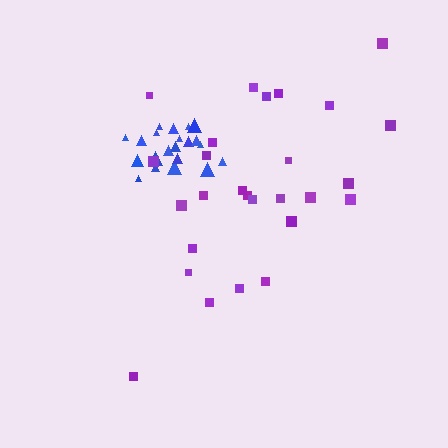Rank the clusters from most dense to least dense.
blue, purple.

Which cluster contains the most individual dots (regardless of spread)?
Purple (27).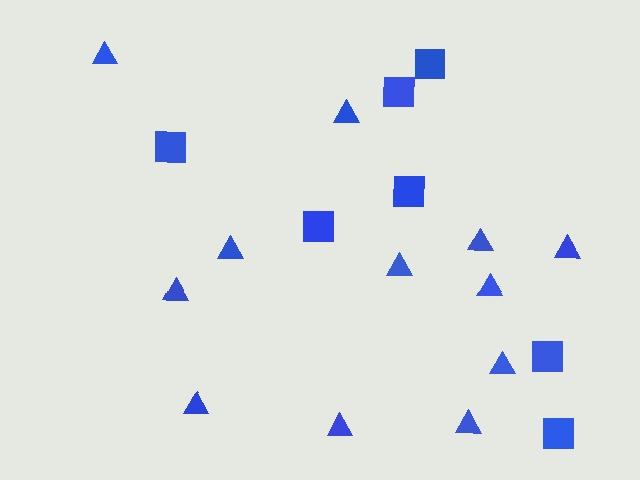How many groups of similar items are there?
There are 2 groups: one group of triangles (12) and one group of squares (7).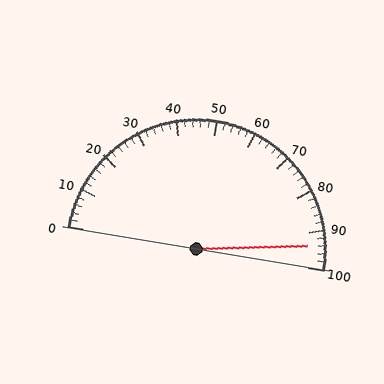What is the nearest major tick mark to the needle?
The nearest major tick mark is 90.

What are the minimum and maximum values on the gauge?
The gauge ranges from 0 to 100.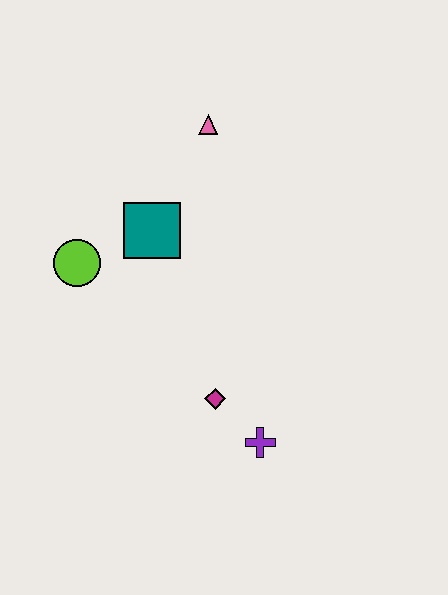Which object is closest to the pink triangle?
The teal square is closest to the pink triangle.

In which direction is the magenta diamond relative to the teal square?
The magenta diamond is below the teal square.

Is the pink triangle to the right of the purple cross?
No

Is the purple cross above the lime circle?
No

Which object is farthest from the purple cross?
The pink triangle is farthest from the purple cross.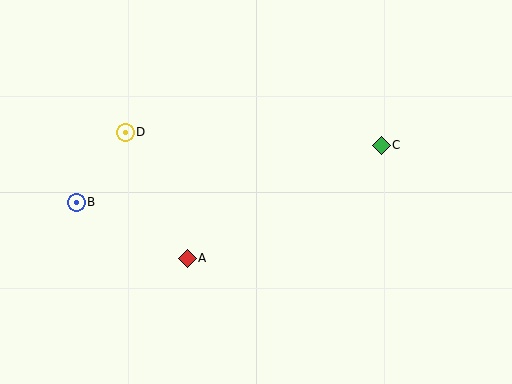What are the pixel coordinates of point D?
Point D is at (125, 132).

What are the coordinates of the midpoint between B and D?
The midpoint between B and D is at (101, 167).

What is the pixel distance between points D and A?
The distance between D and A is 140 pixels.